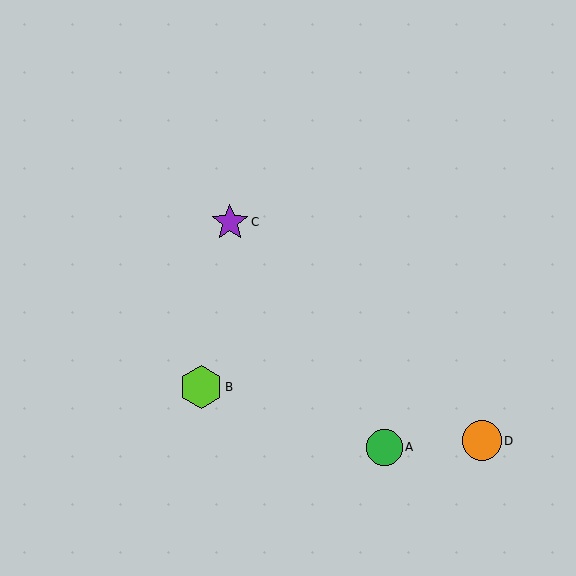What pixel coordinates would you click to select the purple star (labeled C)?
Click at (230, 222) to select the purple star C.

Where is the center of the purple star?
The center of the purple star is at (230, 222).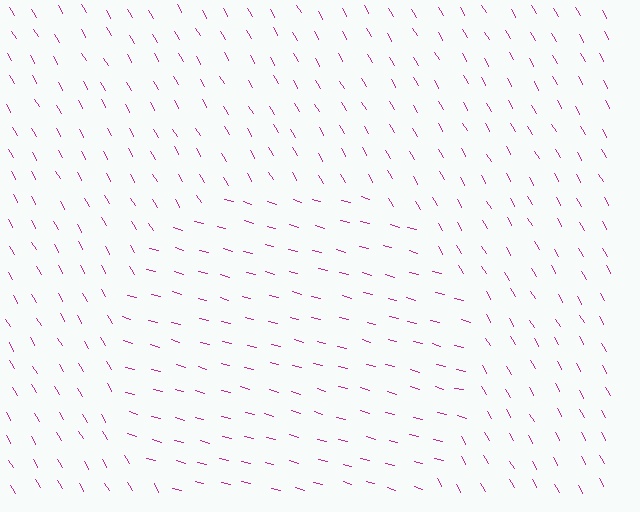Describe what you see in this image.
The image is filled with small magenta line segments. A circle region in the image has lines oriented differently from the surrounding lines, creating a visible texture boundary.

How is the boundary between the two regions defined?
The boundary is defined purely by a change in line orientation (approximately 45 degrees difference). All lines are the same color and thickness.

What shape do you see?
I see a circle.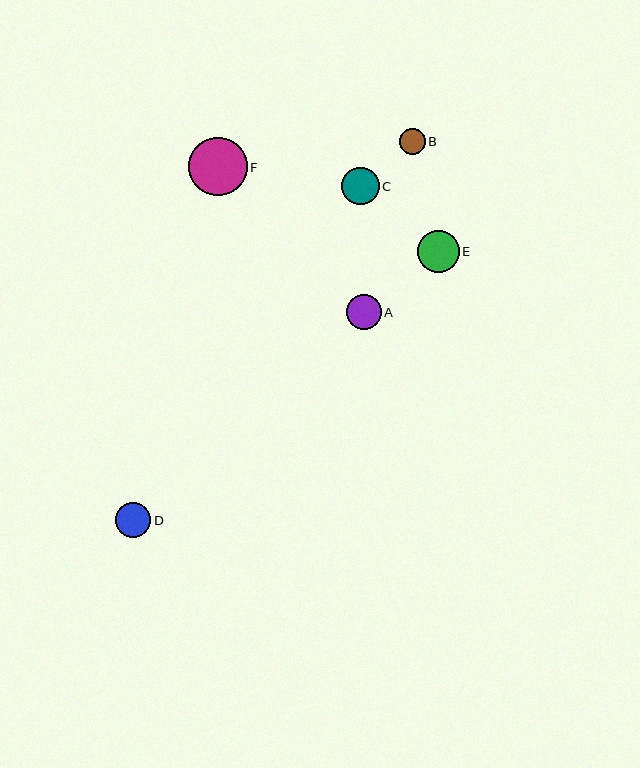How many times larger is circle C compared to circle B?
Circle C is approximately 1.4 times the size of circle B.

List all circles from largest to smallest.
From largest to smallest: F, E, C, D, A, B.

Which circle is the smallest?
Circle B is the smallest with a size of approximately 26 pixels.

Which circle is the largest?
Circle F is the largest with a size of approximately 59 pixels.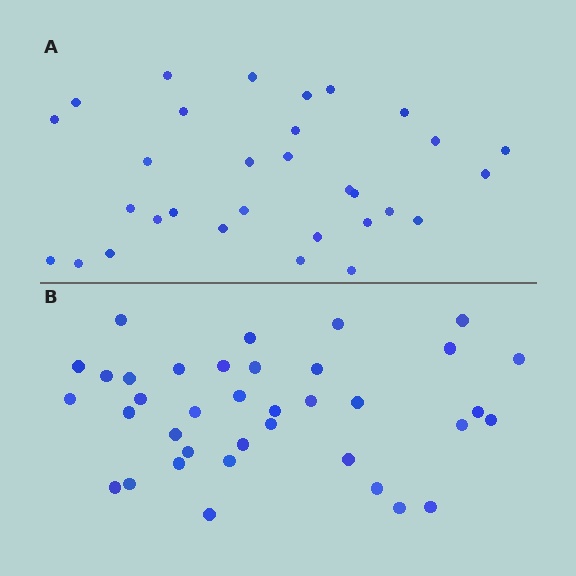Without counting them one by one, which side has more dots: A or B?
Region B (the bottom region) has more dots.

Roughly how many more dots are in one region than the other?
Region B has about 6 more dots than region A.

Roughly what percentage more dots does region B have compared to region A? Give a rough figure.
About 20% more.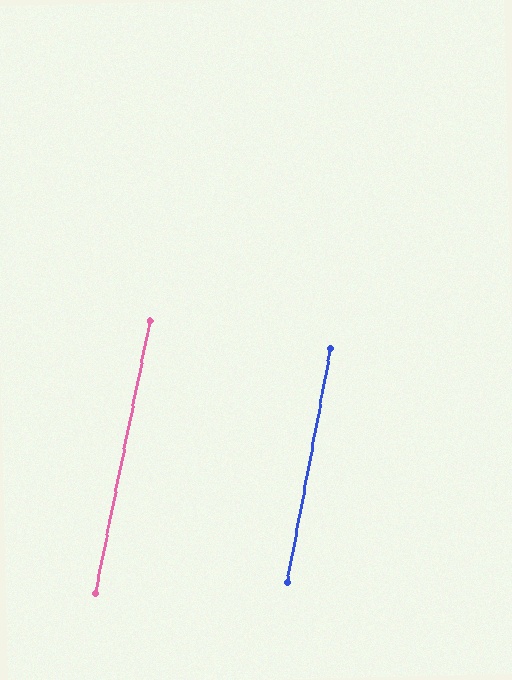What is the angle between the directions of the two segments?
Approximately 1 degree.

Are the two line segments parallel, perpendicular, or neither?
Parallel — their directions differ by only 0.9°.